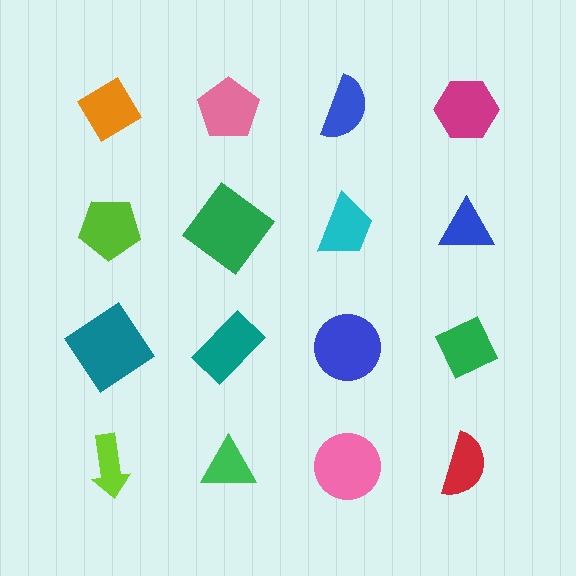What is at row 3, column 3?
A blue circle.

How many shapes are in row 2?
4 shapes.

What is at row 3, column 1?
A teal diamond.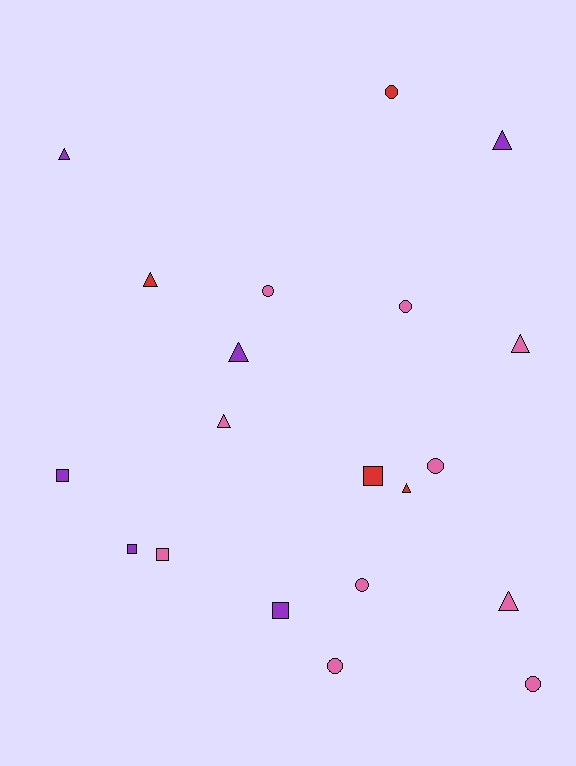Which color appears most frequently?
Pink, with 10 objects.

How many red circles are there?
There is 1 red circle.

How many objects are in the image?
There are 20 objects.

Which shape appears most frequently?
Triangle, with 8 objects.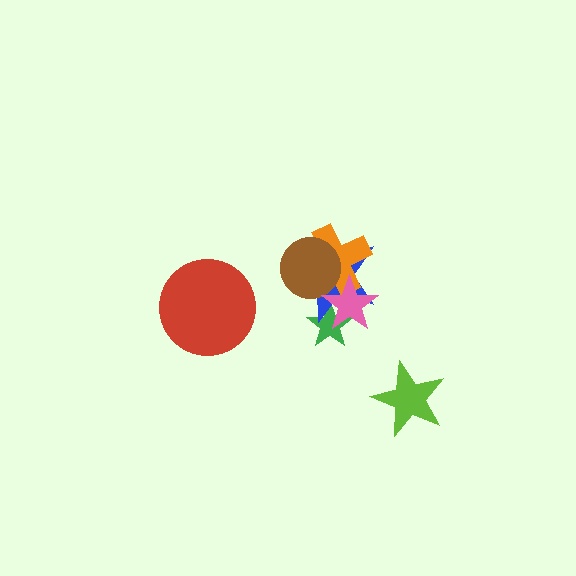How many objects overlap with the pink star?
4 objects overlap with the pink star.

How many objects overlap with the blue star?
4 objects overlap with the blue star.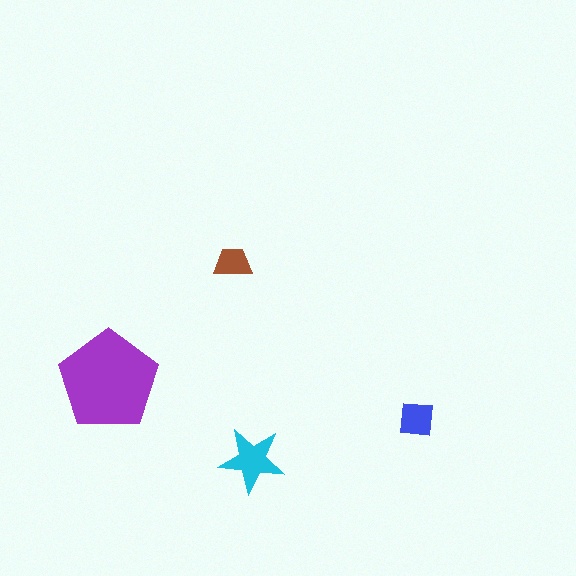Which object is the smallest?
The brown trapezoid.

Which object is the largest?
The purple pentagon.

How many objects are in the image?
There are 4 objects in the image.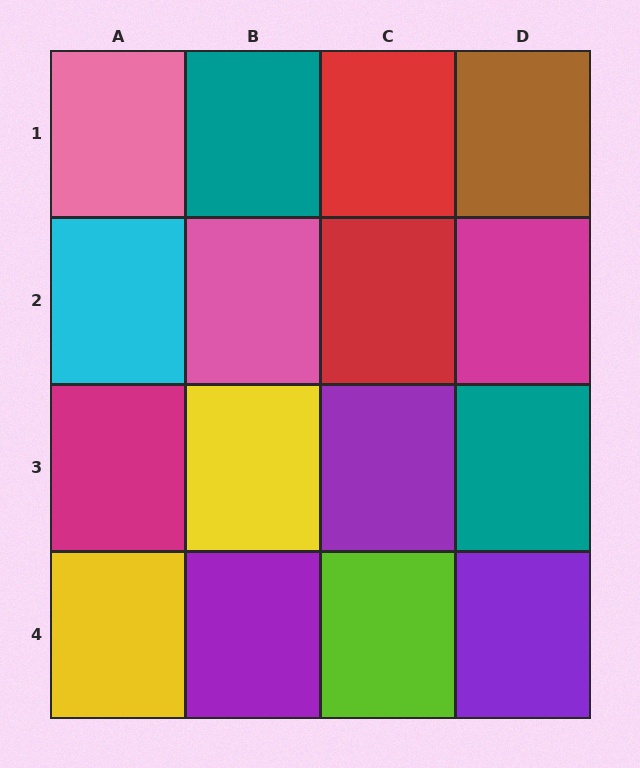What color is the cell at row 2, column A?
Cyan.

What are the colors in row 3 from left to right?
Magenta, yellow, purple, teal.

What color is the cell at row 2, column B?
Pink.